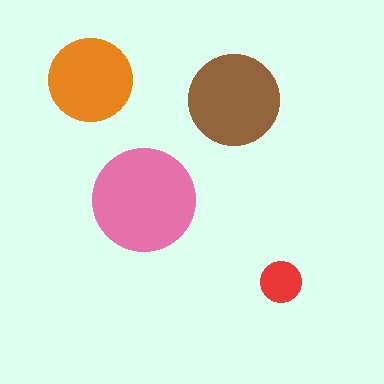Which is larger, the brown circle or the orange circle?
The brown one.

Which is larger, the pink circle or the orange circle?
The pink one.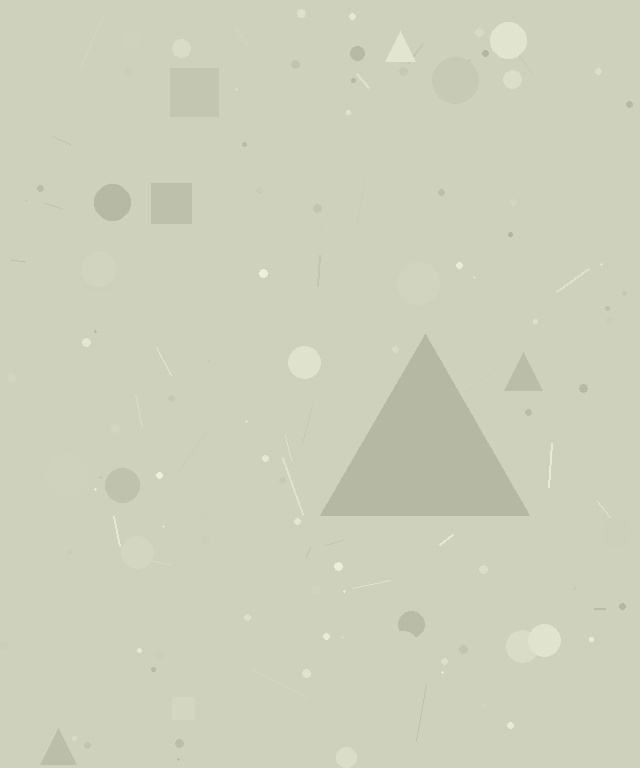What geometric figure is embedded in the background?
A triangle is embedded in the background.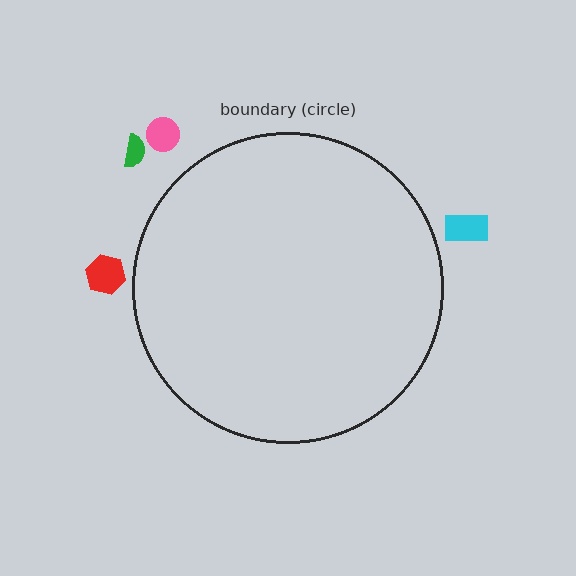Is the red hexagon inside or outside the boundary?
Outside.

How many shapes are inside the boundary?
0 inside, 4 outside.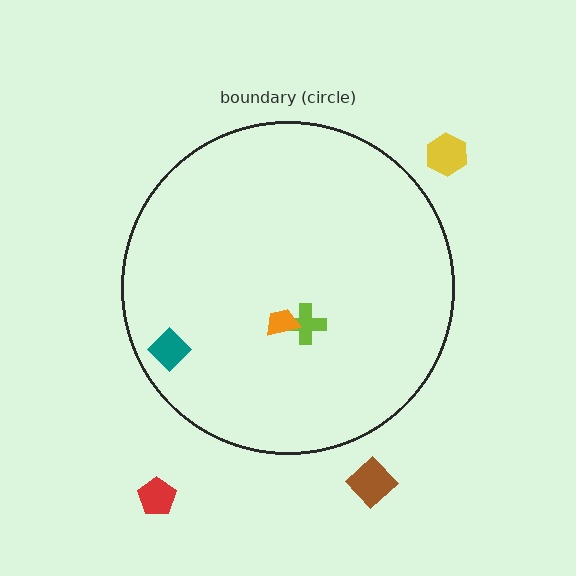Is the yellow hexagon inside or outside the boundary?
Outside.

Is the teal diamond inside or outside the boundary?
Inside.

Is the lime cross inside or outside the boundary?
Inside.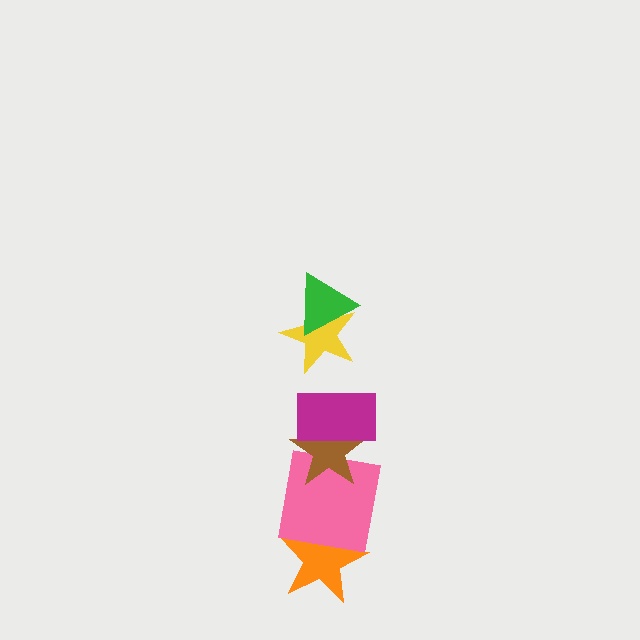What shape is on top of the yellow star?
The green triangle is on top of the yellow star.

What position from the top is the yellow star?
The yellow star is 2nd from the top.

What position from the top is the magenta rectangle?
The magenta rectangle is 3rd from the top.